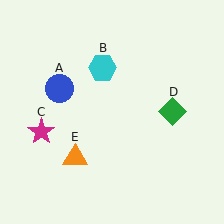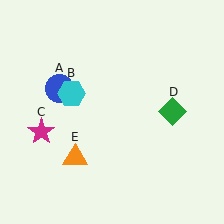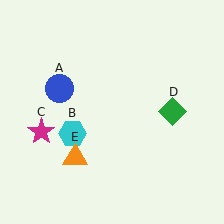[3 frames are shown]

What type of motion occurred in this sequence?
The cyan hexagon (object B) rotated counterclockwise around the center of the scene.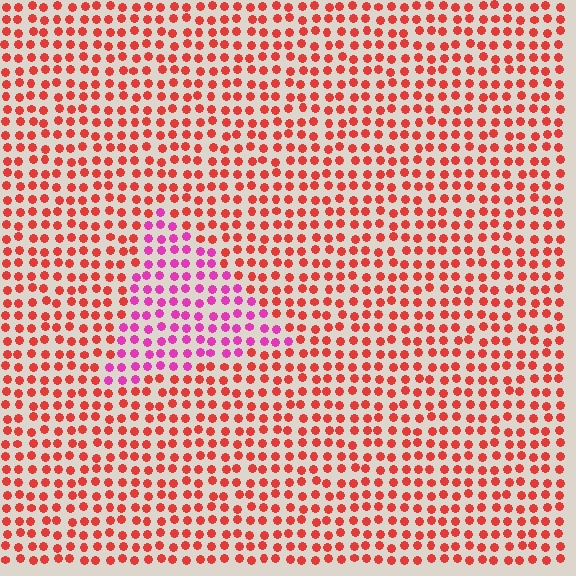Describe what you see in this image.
The image is filled with small red elements in a uniform arrangement. A triangle-shaped region is visible where the elements are tinted to a slightly different hue, forming a subtle color boundary.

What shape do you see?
I see a triangle.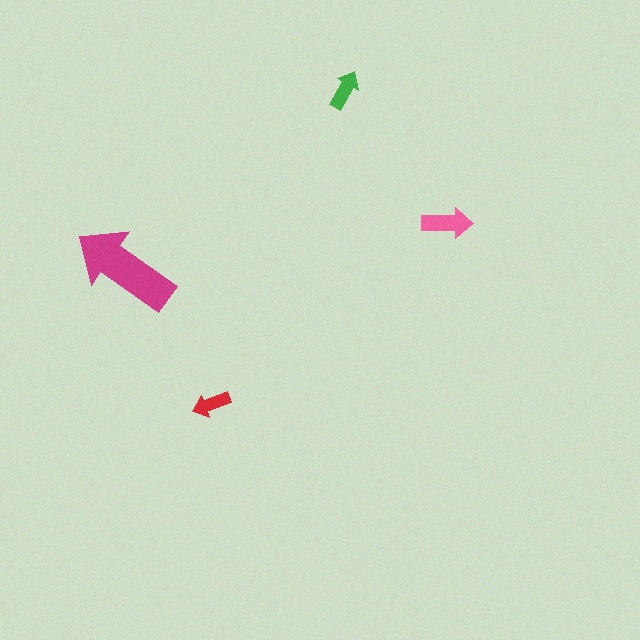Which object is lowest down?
The red arrow is bottommost.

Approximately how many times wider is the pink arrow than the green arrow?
About 1.5 times wider.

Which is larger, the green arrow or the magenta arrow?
The magenta one.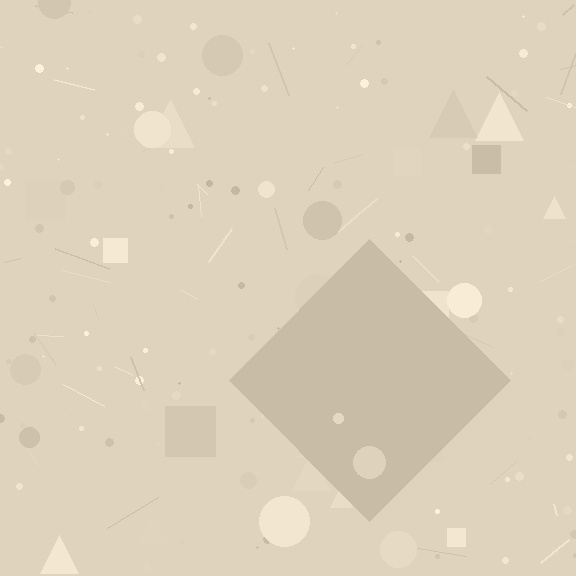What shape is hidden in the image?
A diamond is hidden in the image.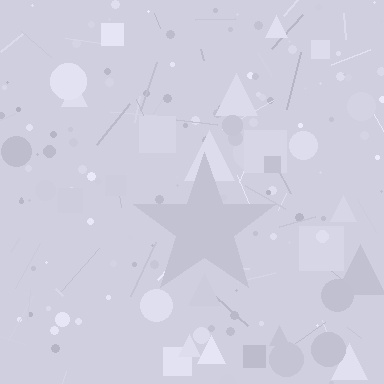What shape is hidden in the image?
A star is hidden in the image.